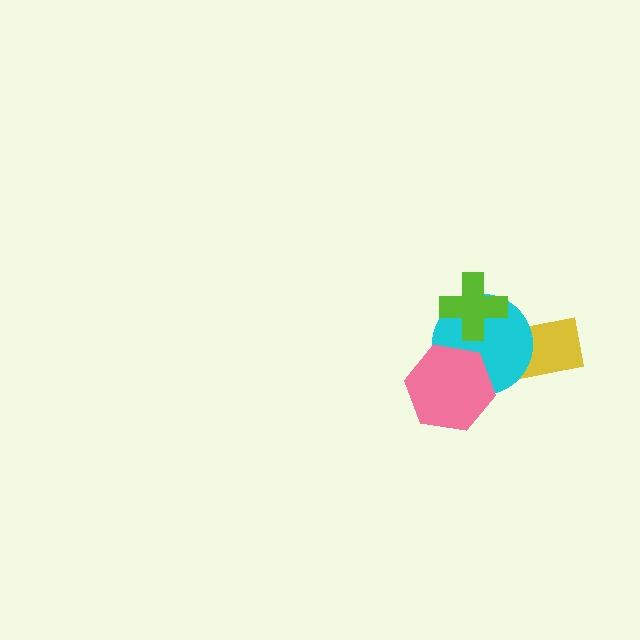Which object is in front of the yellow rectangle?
The cyan circle is in front of the yellow rectangle.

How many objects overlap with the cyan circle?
3 objects overlap with the cyan circle.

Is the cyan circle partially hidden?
Yes, it is partially covered by another shape.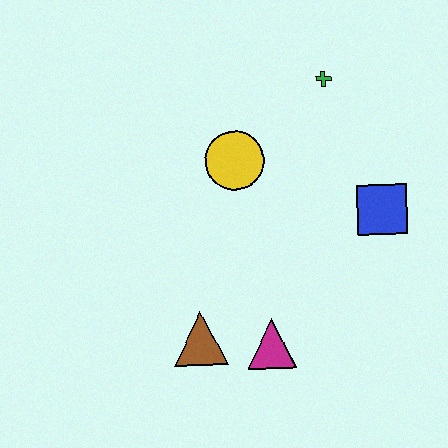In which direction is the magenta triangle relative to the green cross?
The magenta triangle is below the green cross.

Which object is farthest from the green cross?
The brown triangle is farthest from the green cross.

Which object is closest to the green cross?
The yellow circle is closest to the green cross.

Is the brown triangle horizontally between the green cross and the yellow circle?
No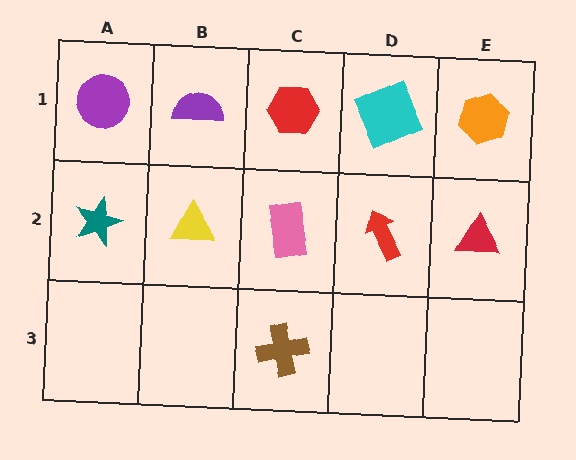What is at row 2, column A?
A teal star.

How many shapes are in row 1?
5 shapes.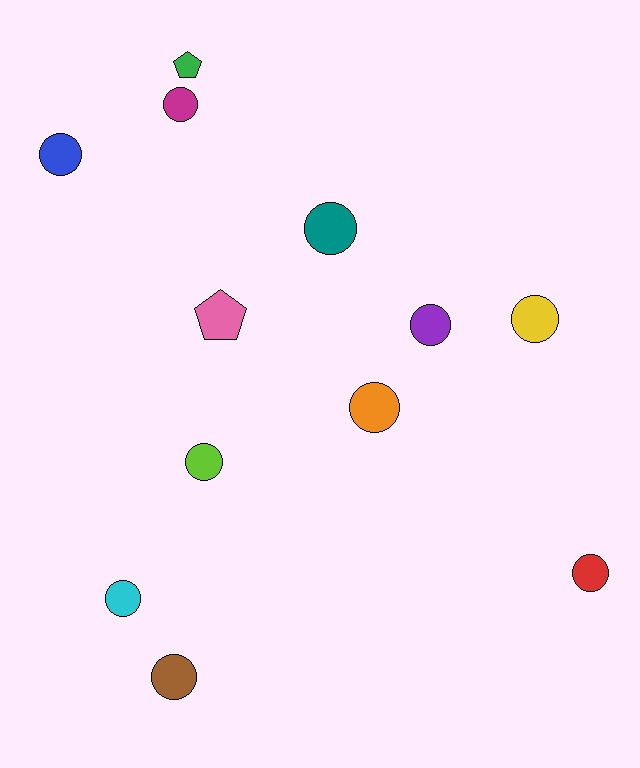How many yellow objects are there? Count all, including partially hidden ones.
There is 1 yellow object.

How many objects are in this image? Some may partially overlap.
There are 12 objects.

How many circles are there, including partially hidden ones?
There are 10 circles.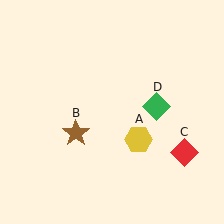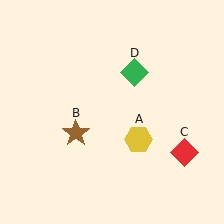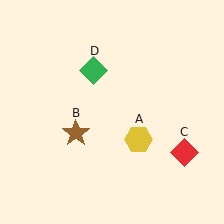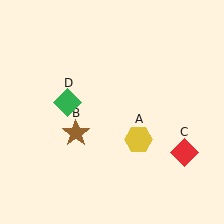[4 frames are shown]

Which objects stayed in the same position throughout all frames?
Yellow hexagon (object A) and brown star (object B) and red diamond (object C) remained stationary.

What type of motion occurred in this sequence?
The green diamond (object D) rotated counterclockwise around the center of the scene.